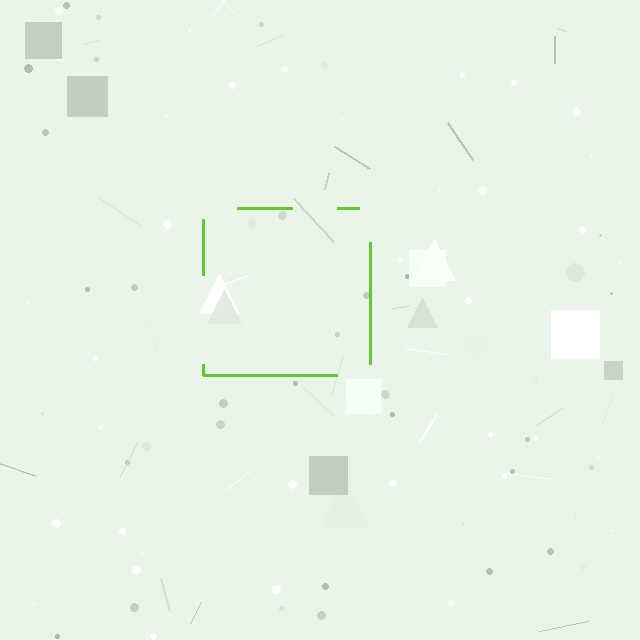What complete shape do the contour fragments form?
The contour fragments form a square.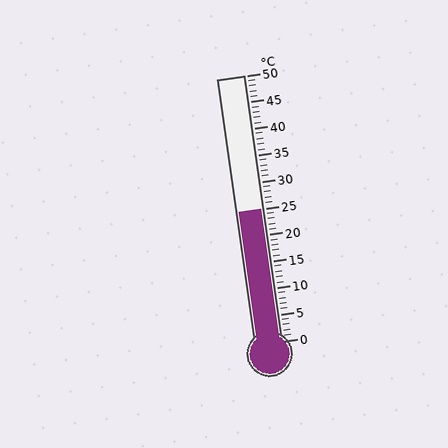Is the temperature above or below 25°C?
The temperature is at 25°C.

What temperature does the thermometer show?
The thermometer shows approximately 25°C.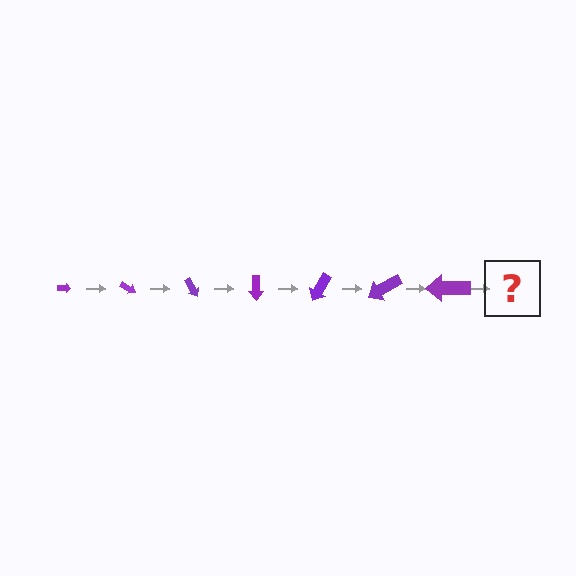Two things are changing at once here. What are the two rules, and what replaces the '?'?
The two rules are that the arrow grows larger each step and it rotates 30 degrees each step. The '?' should be an arrow, larger than the previous one and rotated 210 degrees from the start.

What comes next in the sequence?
The next element should be an arrow, larger than the previous one and rotated 210 degrees from the start.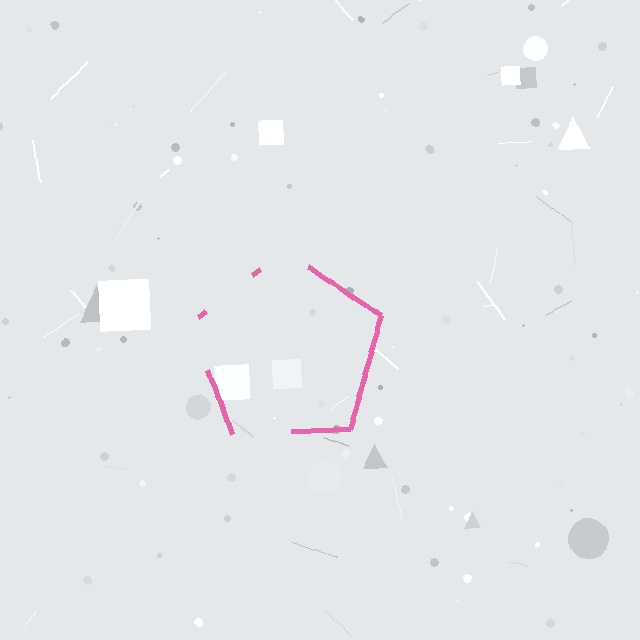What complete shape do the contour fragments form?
The contour fragments form a pentagon.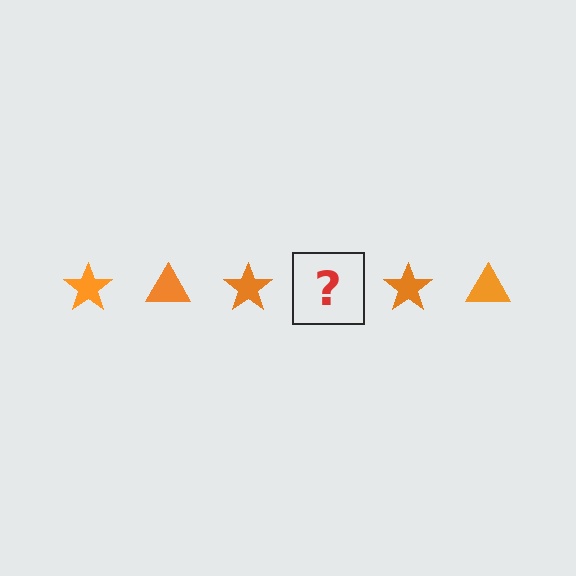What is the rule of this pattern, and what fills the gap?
The rule is that the pattern cycles through star, triangle shapes in orange. The gap should be filled with an orange triangle.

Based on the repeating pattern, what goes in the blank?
The blank should be an orange triangle.